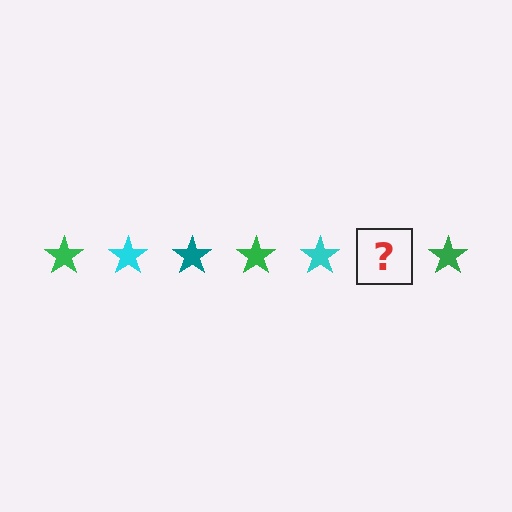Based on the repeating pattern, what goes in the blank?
The blank should be a teal star.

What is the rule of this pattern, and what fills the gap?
The rule is that the pattern cycles through green, cyan, teal stars. The gap should be filled with a teal star.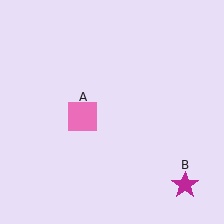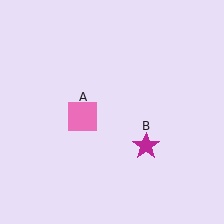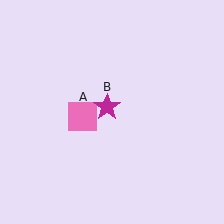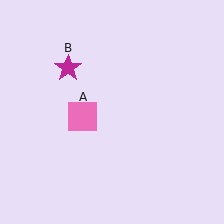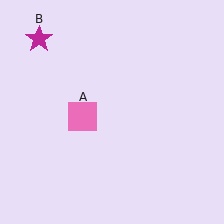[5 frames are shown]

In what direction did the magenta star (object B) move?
The magenta star (object B) moved up and to the left.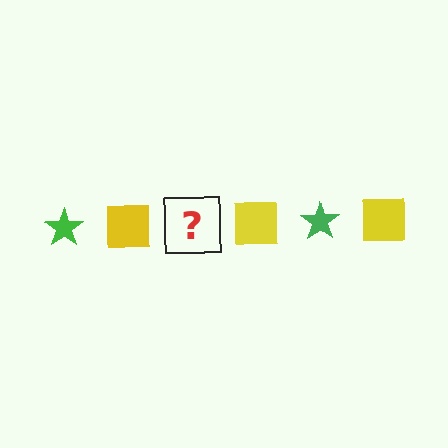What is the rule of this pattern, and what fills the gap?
The rule is that the pattern alternates between green star and yellow square. The gap should be filled with a green star.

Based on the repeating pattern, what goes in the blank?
The blank should be a green star.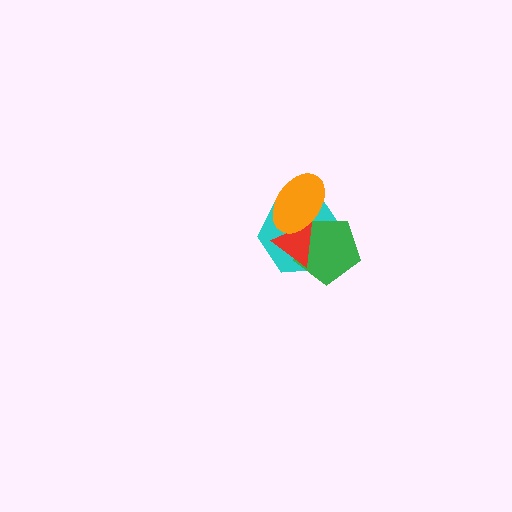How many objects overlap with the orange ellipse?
3 objects overlap with the orange ellipse.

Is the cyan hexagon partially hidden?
Yes, it is partially covered by another shape.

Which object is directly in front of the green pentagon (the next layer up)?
The red triangle is directly in front of the green pentagon.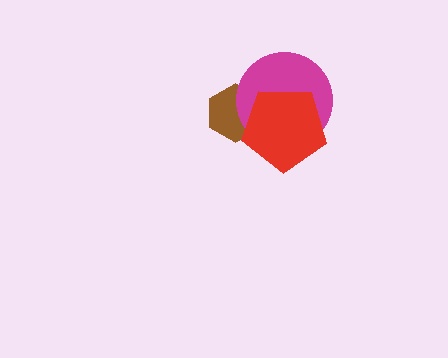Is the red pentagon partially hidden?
No, no other shape covers it.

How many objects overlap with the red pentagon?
2 objects overlap with the red pentagon.